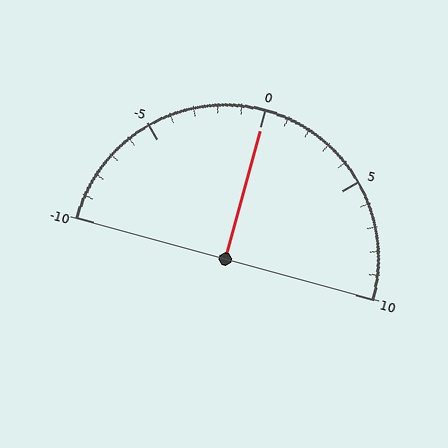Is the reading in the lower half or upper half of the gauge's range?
The reading is in the upper half of the range (-10 to 10).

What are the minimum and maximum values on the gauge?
The gauge ranges from -10 to 10.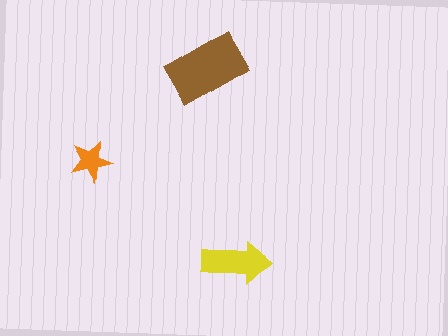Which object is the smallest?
The orange star.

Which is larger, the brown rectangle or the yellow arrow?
The brown rectangle.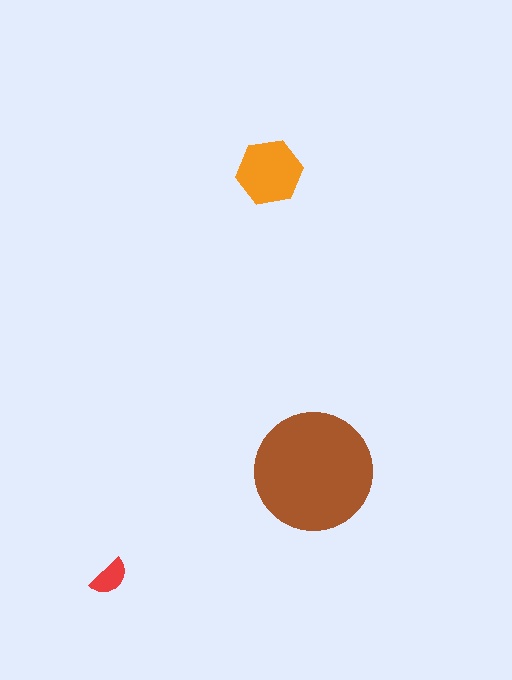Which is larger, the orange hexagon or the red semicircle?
The orange hexagon.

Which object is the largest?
The brown circle.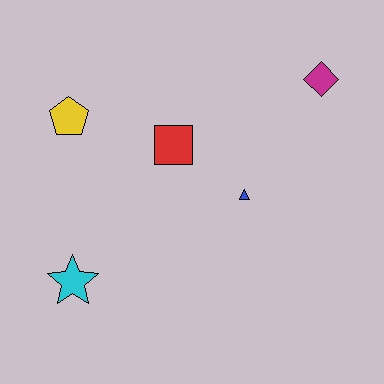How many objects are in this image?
There are 5 objects.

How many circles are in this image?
There are no circles.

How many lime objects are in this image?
There are no lime objects.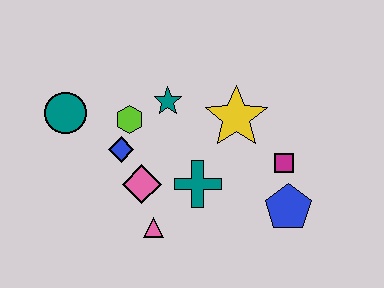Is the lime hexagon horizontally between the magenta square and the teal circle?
Yes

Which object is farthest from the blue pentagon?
The teal circle is farthest from the blue pentagon.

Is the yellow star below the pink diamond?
No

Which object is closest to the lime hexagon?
The blue diamond is closest to the lime hexagon.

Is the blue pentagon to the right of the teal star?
Yes